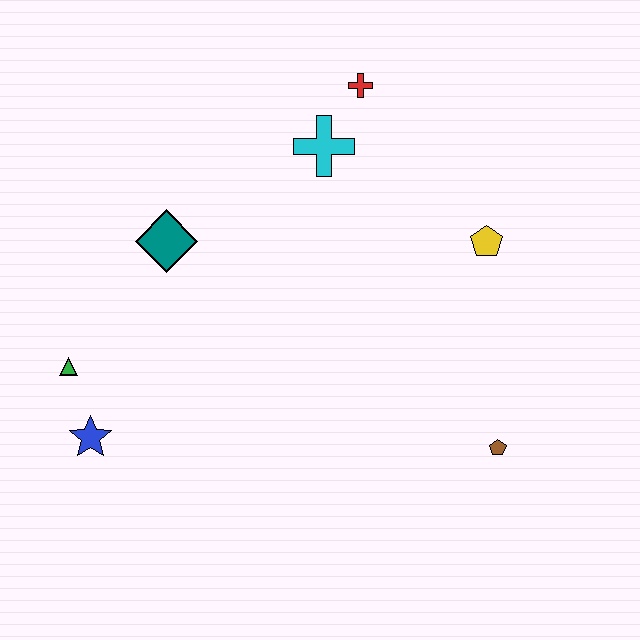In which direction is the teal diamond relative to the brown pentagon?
The teal diamond is to the left of the brown pentagon.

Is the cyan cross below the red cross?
Yes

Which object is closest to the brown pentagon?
The yellow pentagon is closest to the brown pentagon.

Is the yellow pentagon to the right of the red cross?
Yes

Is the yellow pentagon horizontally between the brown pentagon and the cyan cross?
Yes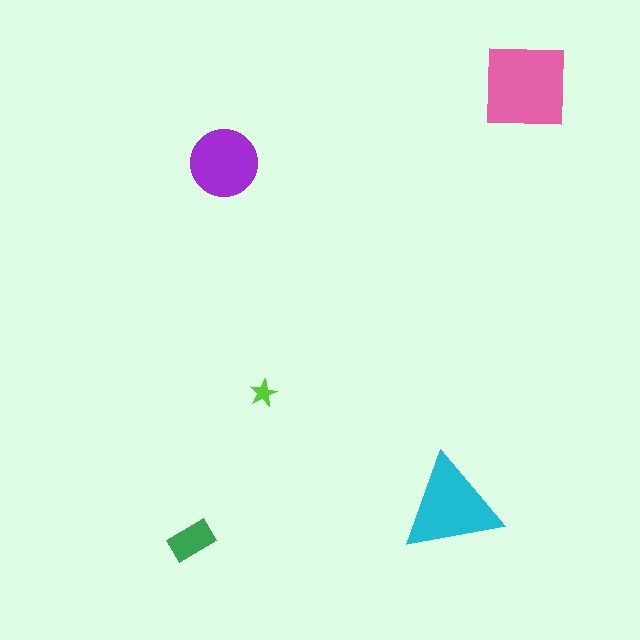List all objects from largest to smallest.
The pink square, the cyan triangle, the purple circle, the green rectangle, the lime star.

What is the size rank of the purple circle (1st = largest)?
3rd.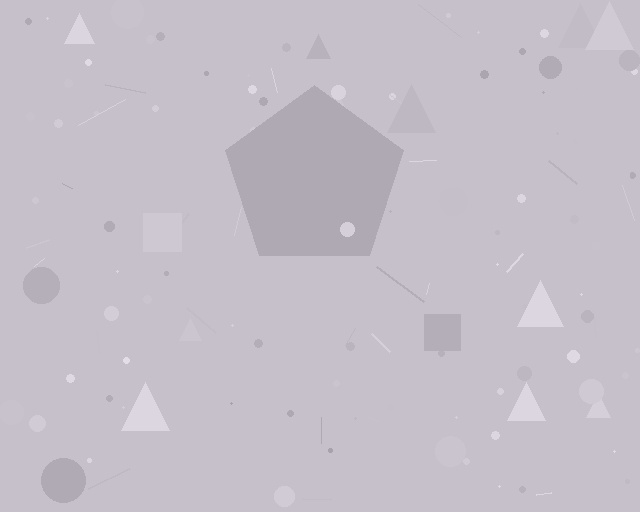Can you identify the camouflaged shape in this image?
The camouflaged shape is a pentagon.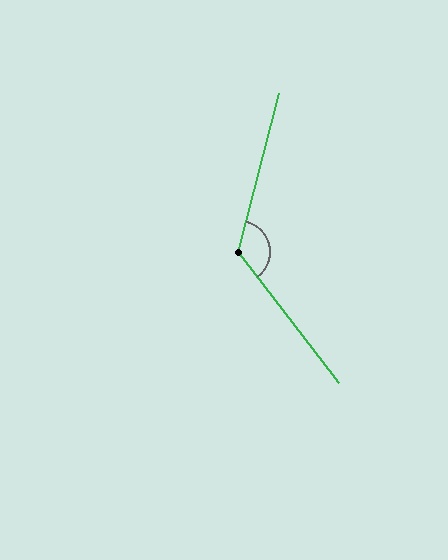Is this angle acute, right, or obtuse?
It is obtuse.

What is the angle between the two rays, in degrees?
Approximately 128 degrees.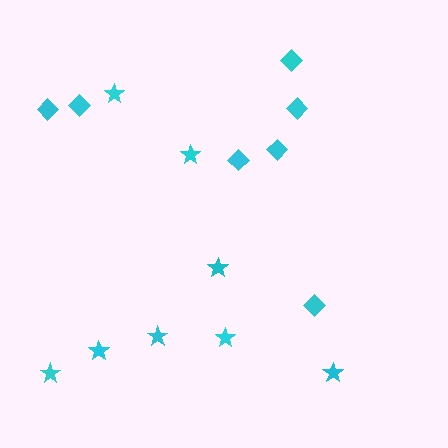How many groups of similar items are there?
There are 2 groups: one group of stars (8) and one group of diamonds (7).